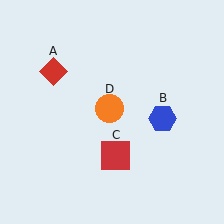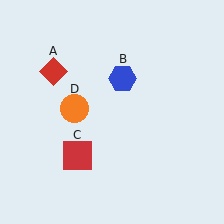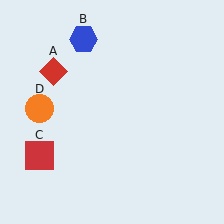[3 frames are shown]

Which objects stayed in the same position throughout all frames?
Red diamond (object A) remained stationary.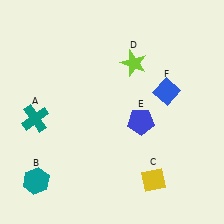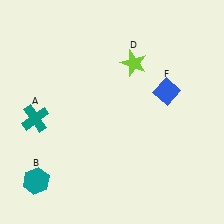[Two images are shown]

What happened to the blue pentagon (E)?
The blue pentagon (E) was removed in Image 2. It was in the bottom-right area of Image 1.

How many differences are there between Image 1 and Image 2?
There are 2 differences between the two images.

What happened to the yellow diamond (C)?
The yellow diamond (C) was removed in Image 2. It was in the bottom-right area of Image 1.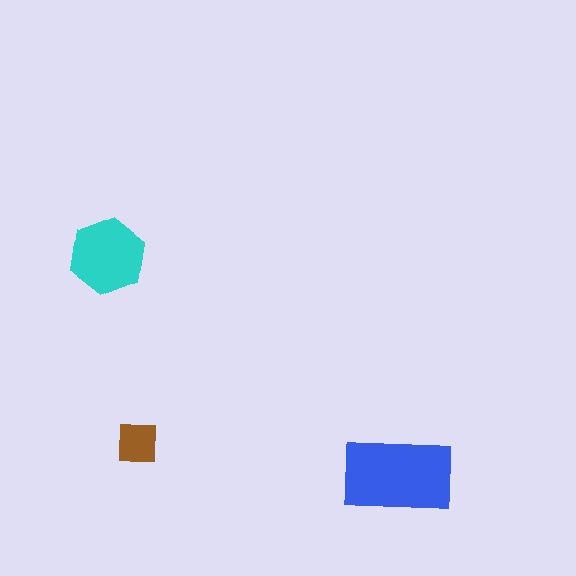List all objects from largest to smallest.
The blue rectangle, the cyan hexagon, the brown square.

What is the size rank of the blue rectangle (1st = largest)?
1st.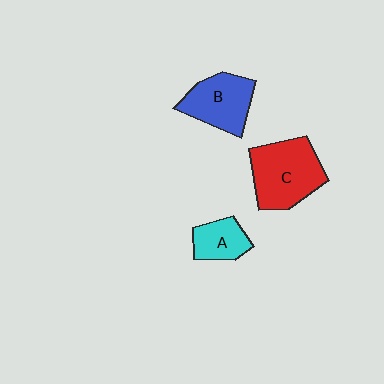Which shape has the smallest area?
Shape A (cyan).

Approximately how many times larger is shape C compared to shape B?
Approximately 1.3 times.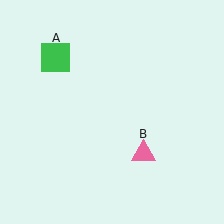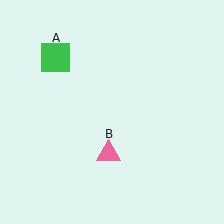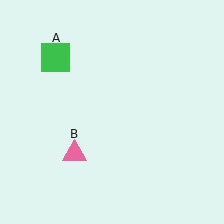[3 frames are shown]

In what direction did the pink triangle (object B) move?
The pink triangle (object B) moved left.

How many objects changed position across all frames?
1 object changed position: pink triangle (object B).